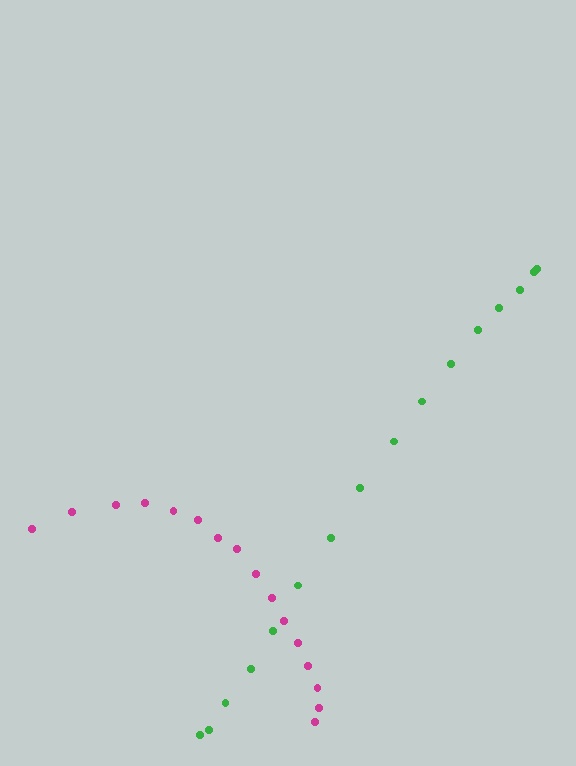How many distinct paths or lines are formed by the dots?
There are 2 distinct paths.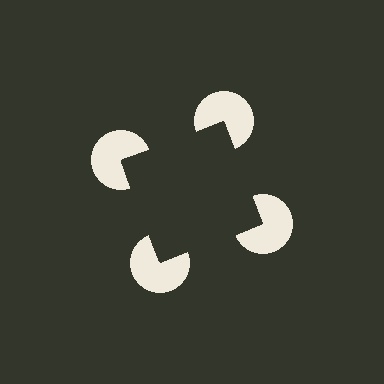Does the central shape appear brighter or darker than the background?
It typically appears slightly darker than the background, even though no actual brightness change is drawn.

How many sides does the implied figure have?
4 sides.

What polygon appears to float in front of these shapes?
An illusory square — its edges are inferred from the aligned wedge cuts in the pac-man discs, not physically drawn.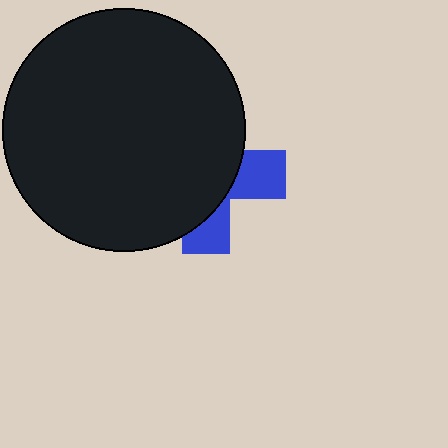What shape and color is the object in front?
The object in front is a black circle.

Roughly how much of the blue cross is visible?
A small part of it is visible (roughly 31%).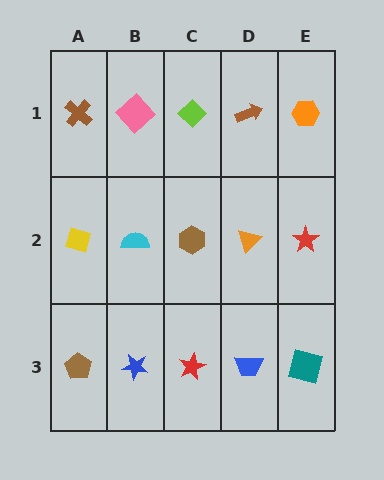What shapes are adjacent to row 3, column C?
A brown hexagon (row 2, column C), a blue star (row 3, column B), a blue trapezoid (row 3, column D).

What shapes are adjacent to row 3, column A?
A yellow diamond (row 2, column A), a blue star (row 3, column B).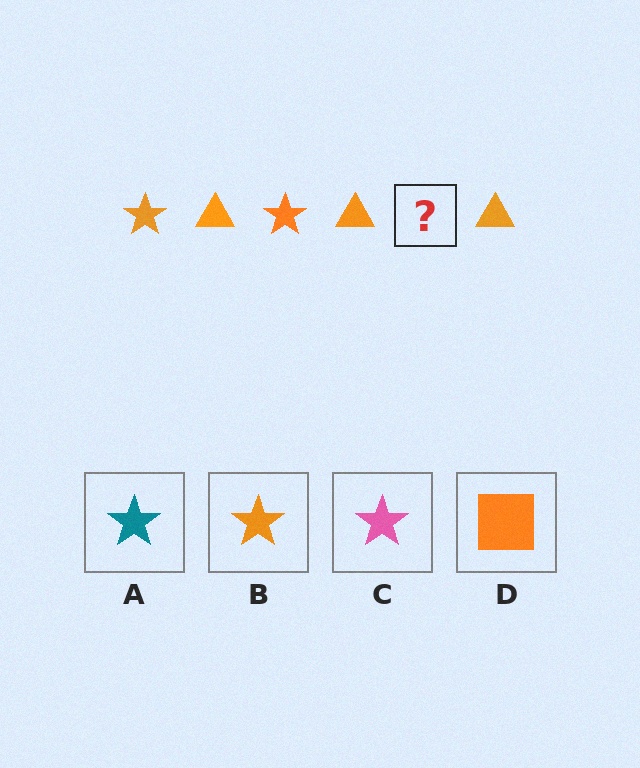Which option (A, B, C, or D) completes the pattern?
B.